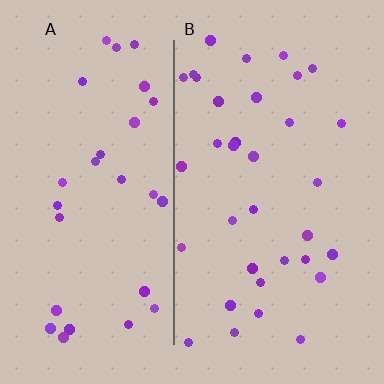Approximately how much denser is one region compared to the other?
Approximately 1.2× — region B over region A.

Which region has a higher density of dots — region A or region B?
B (the right).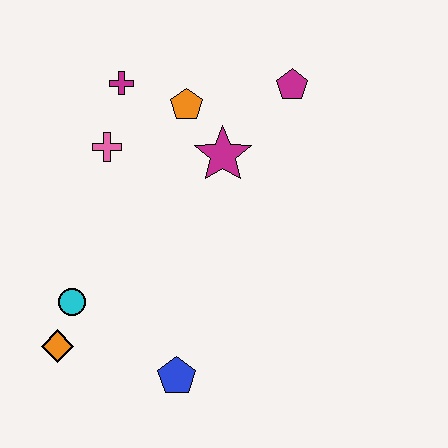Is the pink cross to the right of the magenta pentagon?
No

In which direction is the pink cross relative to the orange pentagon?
The pink cross is to the left of the orange pentagon.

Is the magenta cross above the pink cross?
Yes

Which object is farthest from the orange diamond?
The magenta pentagon is farthest from the orange diamond.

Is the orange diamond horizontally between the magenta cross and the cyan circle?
No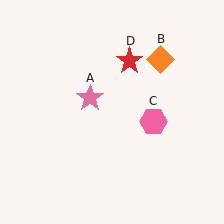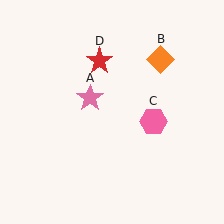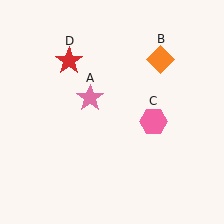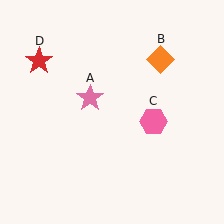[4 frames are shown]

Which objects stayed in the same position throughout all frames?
Pink star (object A) and orange diamond (object B) and pink hexagon (object C) remained stationary.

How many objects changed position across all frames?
1 object changed position: red star (object D).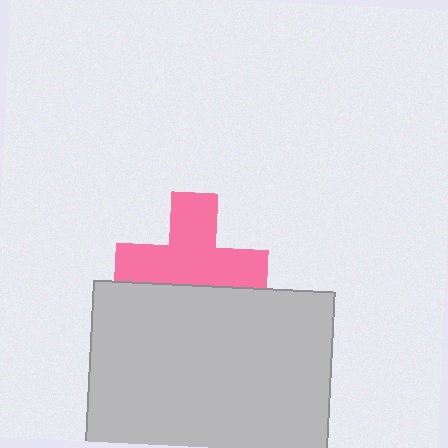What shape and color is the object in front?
The object in front is a light gray rectangle.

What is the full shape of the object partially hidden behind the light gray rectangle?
The partially hidden object is a pink cross.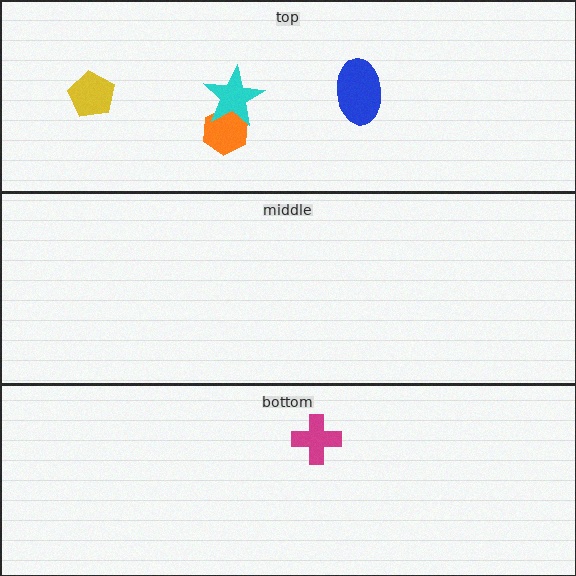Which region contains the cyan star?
The top region.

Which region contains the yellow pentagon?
The top region.